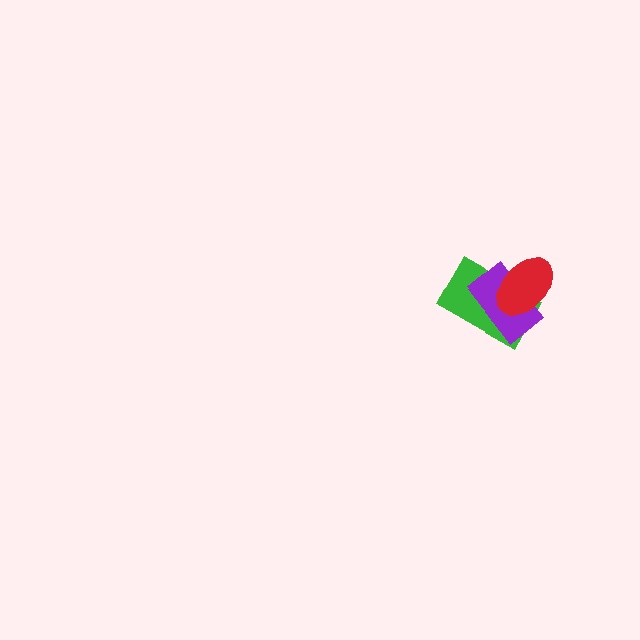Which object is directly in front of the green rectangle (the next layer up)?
The purple rectangle is directly in front of the green rectangle.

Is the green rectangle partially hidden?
Yes, it is partially covered by another shape.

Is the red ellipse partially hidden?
No, no other shape covers it.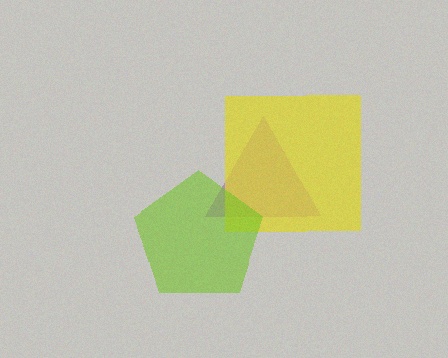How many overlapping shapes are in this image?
There are 3 overlapping shapes in the image.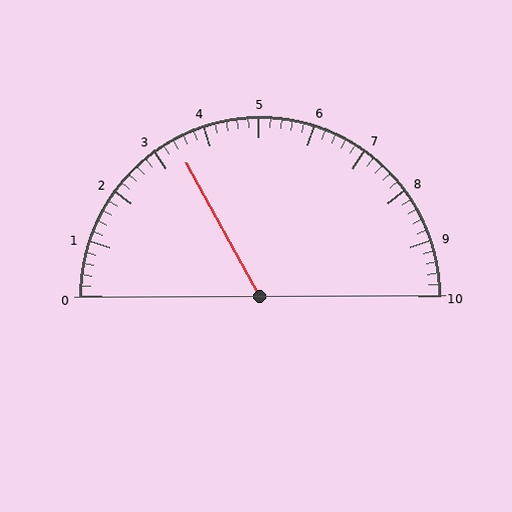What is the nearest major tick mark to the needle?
The nearest major tick mark is 3.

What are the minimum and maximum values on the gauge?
The gauge ranges from 0 to 10.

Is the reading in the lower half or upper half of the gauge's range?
The reading is in the lower half of the range (0 to 10).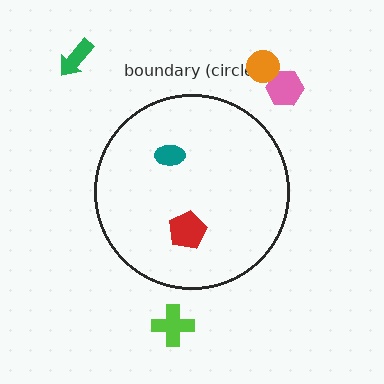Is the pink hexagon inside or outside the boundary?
Outside.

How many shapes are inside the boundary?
2 inside, 4 outside.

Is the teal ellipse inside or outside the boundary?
Inside.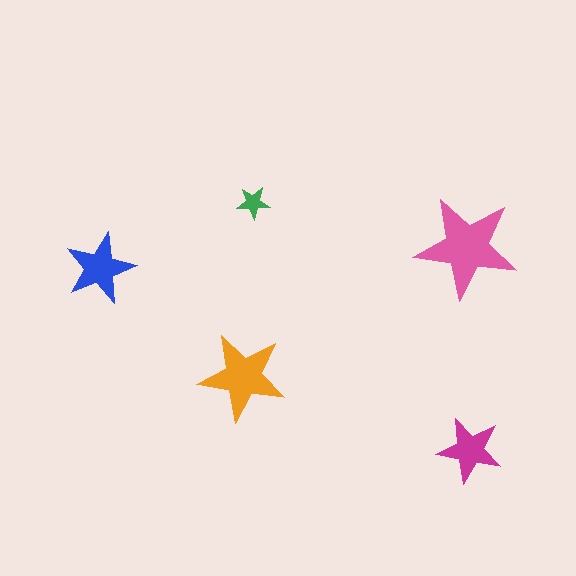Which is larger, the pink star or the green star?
The pink one.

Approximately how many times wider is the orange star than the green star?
About 2.5 times wider.